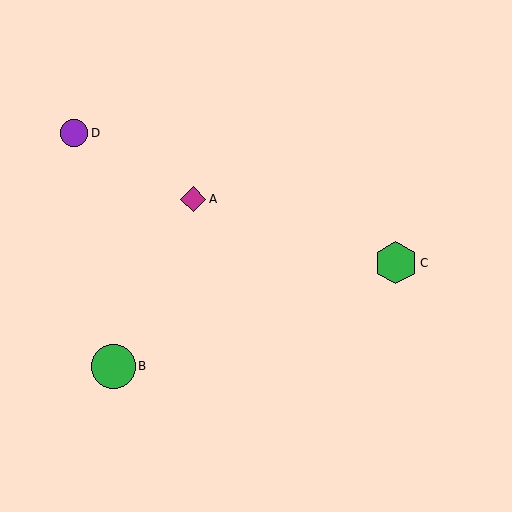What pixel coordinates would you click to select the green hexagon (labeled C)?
Click at (396, 263) to select the green hexagon C.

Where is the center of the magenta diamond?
The center of the magenta diamond is at (193, 199).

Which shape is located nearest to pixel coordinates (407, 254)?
The green hexagon (labeled C) at (396, 263) is nearest to that location.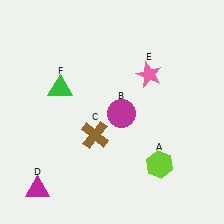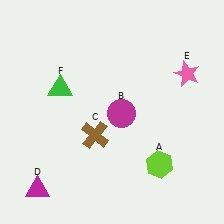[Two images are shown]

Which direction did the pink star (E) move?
The pink star (E) moved right.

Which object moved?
The pink star (E) moved right.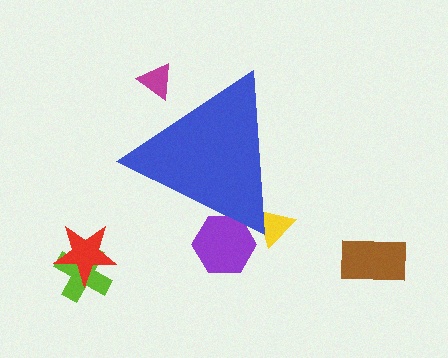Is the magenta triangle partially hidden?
Yes, the magenta triangle is partially hidden behind the blue triangle.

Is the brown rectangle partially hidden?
No, the brown rectangle is fully visible.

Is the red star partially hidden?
No, the red star is fully visible.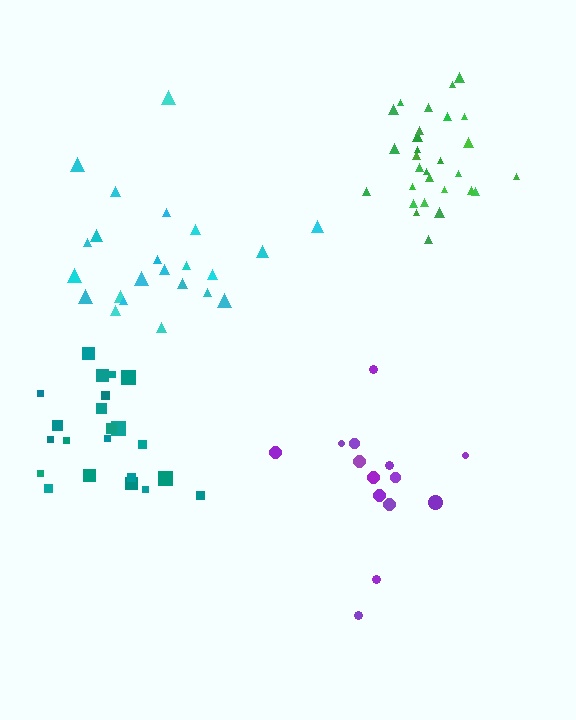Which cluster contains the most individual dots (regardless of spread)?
Green (29).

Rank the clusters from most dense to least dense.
green, teal, cyan, purple.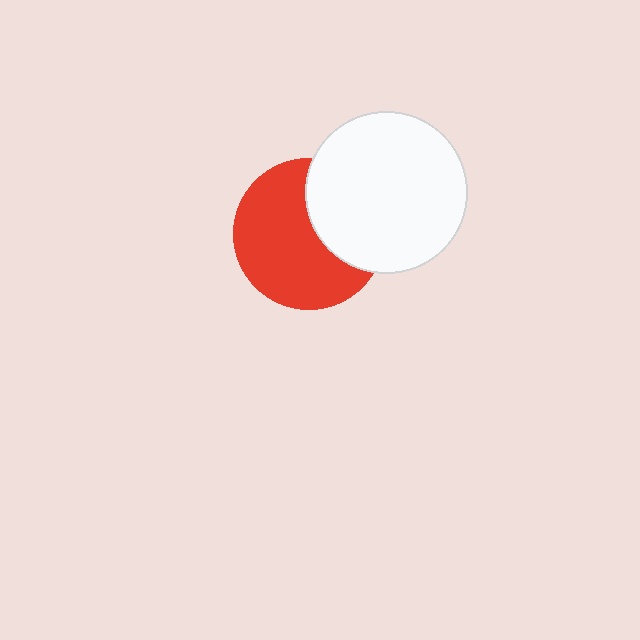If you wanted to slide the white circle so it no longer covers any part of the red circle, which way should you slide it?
Slide it right — that is the most direct way to separate the two shapes.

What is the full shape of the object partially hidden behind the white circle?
The partially hidden object is a red circle.